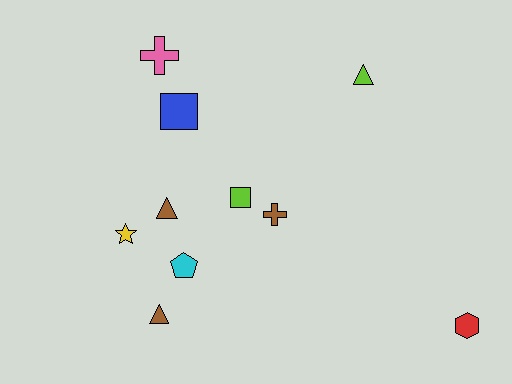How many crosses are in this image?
There are 2 crosses.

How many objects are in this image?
There are 10 objects.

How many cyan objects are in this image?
There is 1 cyan object.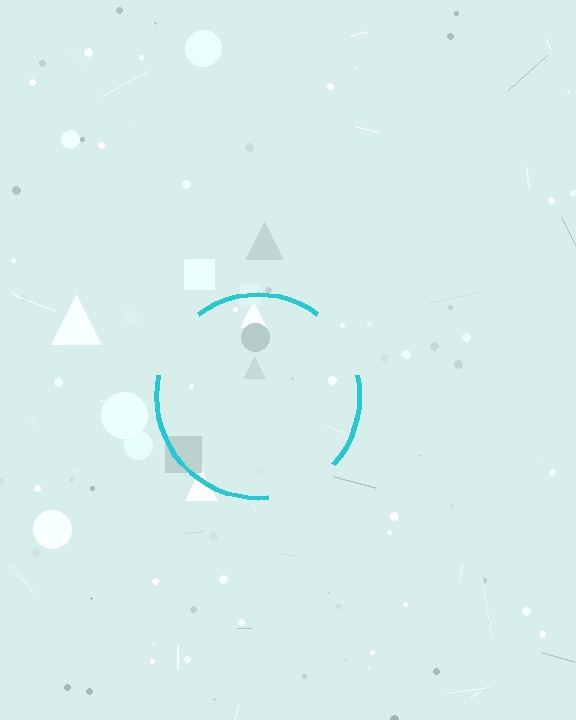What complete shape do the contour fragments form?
The contour fragments form a circle.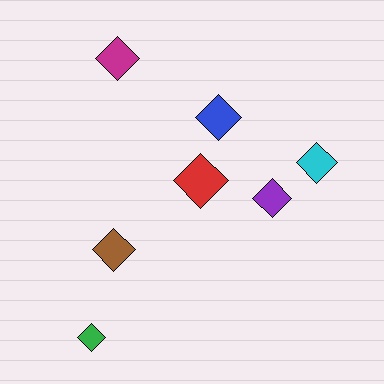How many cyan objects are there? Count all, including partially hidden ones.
There is 1 cyan object.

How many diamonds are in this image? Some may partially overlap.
There are 7 diamonds.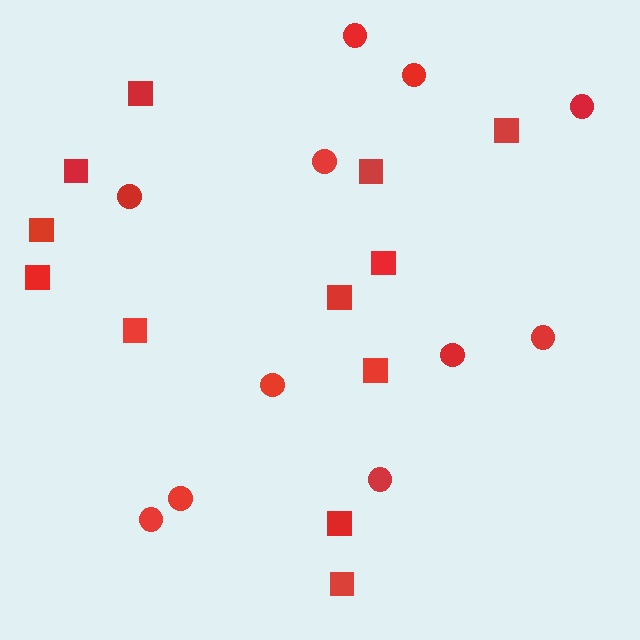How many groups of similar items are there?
There are 2 groups: one group of squares (12) and one group of circles (11).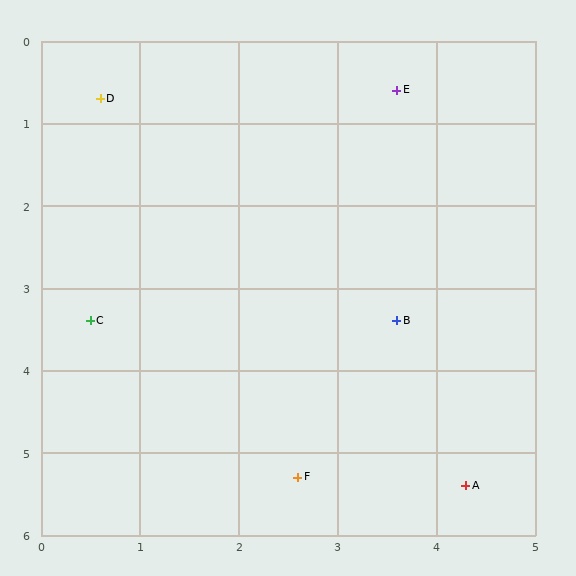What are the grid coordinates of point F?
Point F is at approximately (2.6, 5.3).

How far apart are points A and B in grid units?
Points A and B are about 2.1 grid units apart.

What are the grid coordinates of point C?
Point C is at approximately (0.5, 3.4).